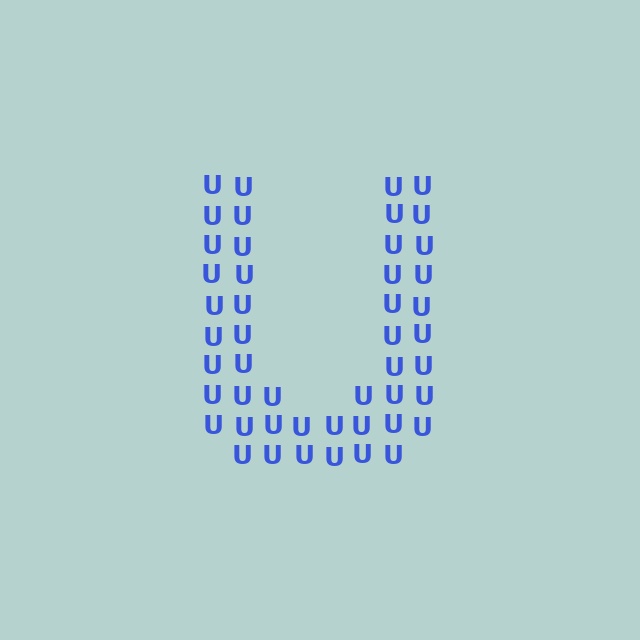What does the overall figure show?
The overall figure shows the letter U.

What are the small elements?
The small elements are letter U's.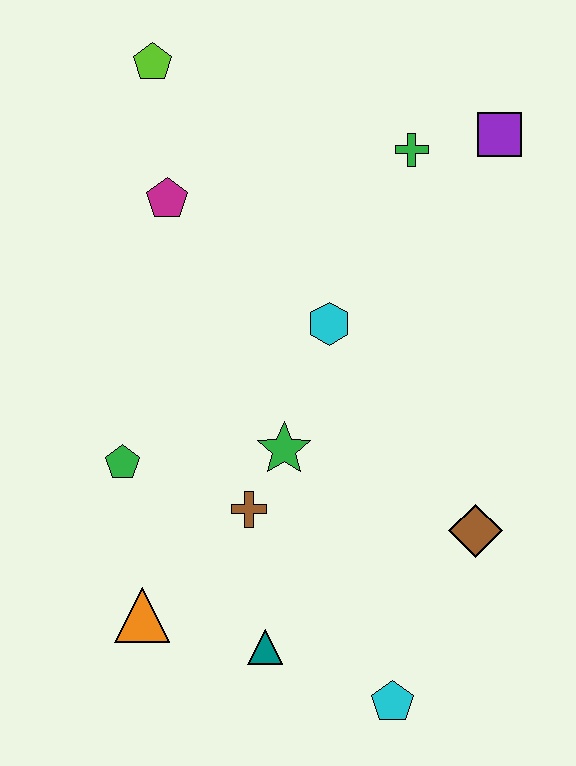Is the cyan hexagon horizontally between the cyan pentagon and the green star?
Yes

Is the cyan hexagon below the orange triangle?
No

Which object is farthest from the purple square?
The orange triangle is farthest from the purple square.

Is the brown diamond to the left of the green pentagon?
No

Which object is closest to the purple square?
The green cross is closest to the purple square.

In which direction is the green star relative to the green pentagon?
The green star is to the right of the green pentagon.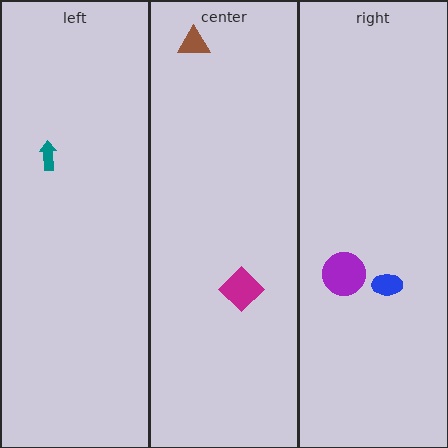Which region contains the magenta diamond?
The center region.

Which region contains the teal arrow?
The left region.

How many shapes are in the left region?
1.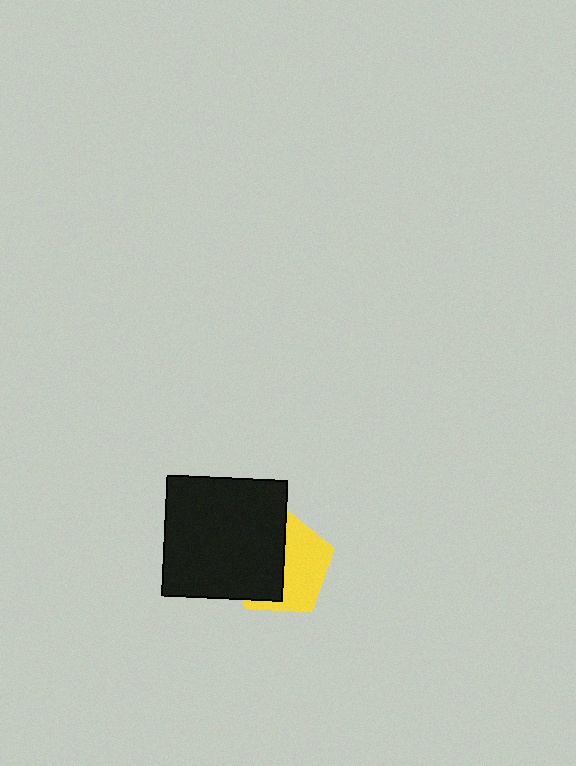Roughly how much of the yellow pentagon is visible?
About half of it is visible (roughly 49%).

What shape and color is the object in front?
The object in front is a black square.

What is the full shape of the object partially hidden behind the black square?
The partially hidden object is a yellow pentagon.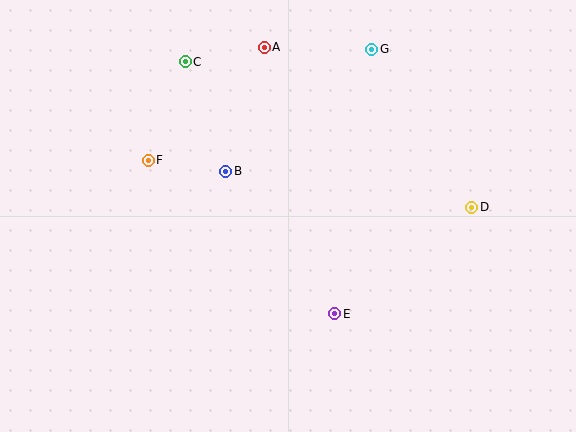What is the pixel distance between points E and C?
The distance between E and C is 293 pixels.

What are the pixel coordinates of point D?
Point D is at (472, 207).